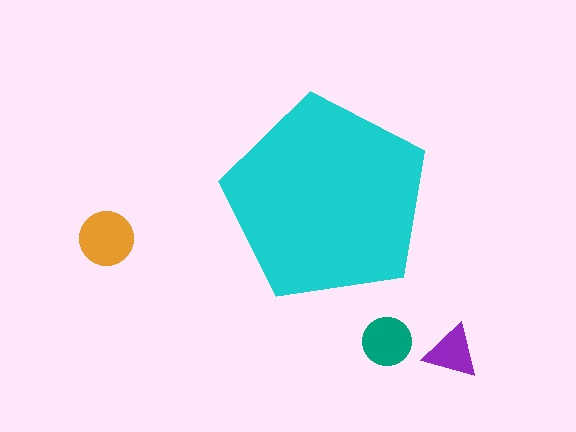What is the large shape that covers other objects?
A cyan pentagon.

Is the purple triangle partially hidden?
No, the purple triangle is fully visible.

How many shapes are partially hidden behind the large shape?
0 shapes are partially hidden.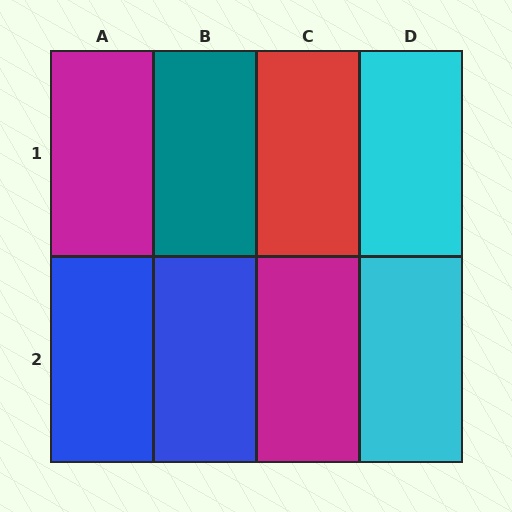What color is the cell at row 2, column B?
Blue.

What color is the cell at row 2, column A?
Blue.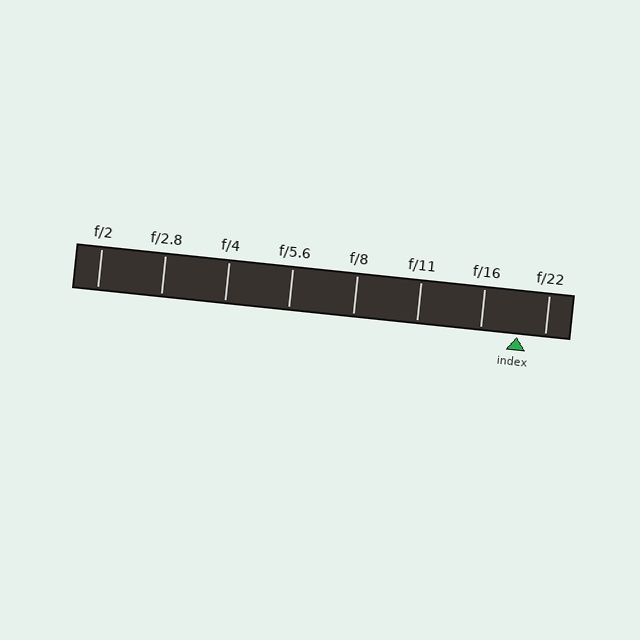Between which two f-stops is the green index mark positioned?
The index mark is between f/16 and f/22.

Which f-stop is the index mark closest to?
The index mark is closest to f/22.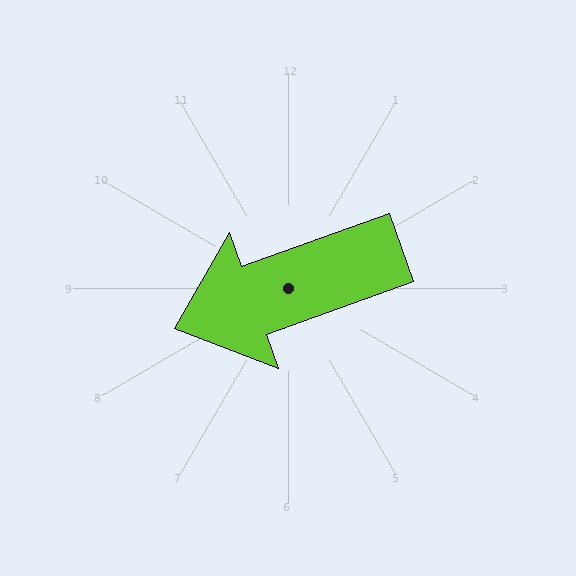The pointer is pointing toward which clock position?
Roughly 8 o'clock.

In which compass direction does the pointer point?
West.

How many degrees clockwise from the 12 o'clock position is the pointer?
Approximately 250 degrees.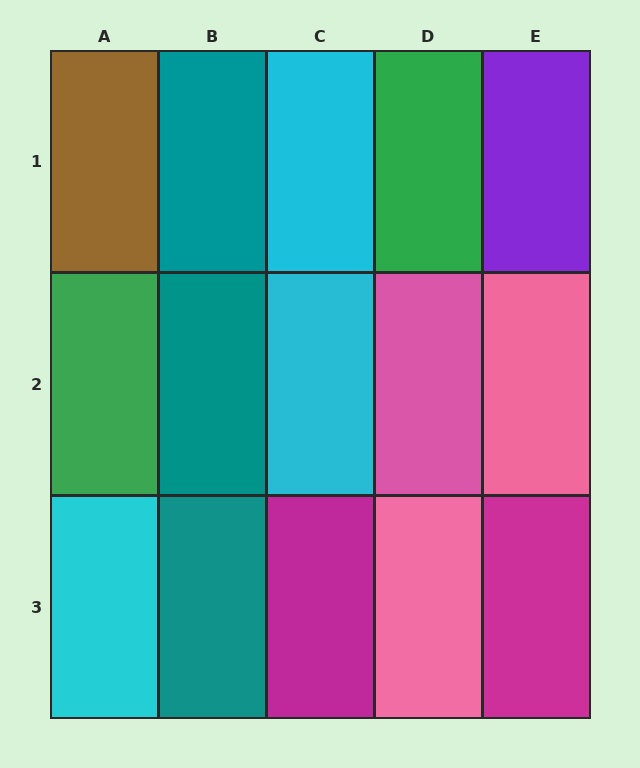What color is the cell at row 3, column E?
Magenta.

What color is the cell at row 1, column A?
Brown.